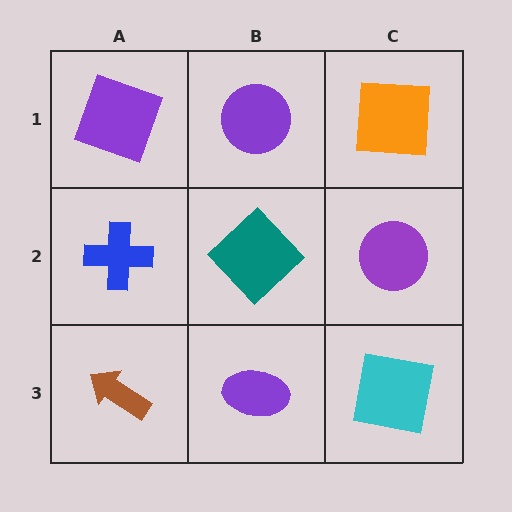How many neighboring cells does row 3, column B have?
3.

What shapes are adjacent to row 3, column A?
A blue cross (row 2, column A), a purple ellipse (row 3, column B).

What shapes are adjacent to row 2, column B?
A purple circle (row 1, column B), a purple ellipse (row 3, column B), a blue cross (row 2, column A), a purple circle (row 2, column C).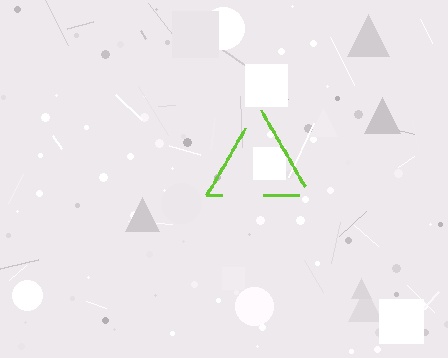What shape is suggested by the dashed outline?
The dashed outline suggests a triangle.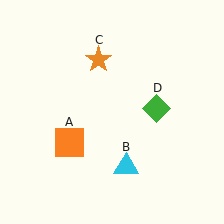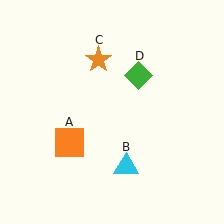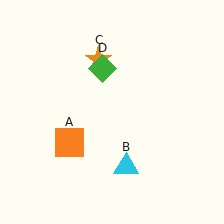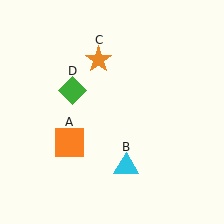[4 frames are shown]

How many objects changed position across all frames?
1 object changed position: green diamond (object D).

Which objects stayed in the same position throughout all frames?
Orange square (object A) and cyan triangle (object B) and orange star (object C) remained stationary.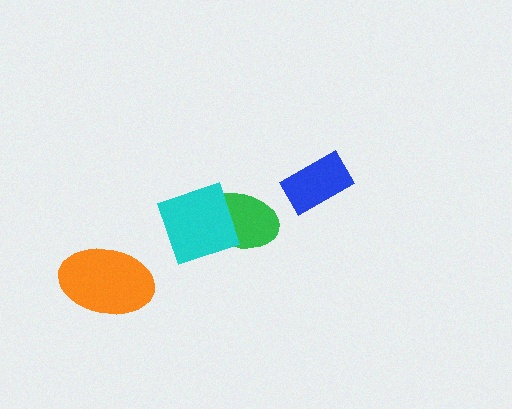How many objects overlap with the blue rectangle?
0 objects overlap with the blue rectangle.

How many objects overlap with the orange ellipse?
0 objects overlap with the orange ellipse.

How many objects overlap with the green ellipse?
1 object overlaps with the green ellipse.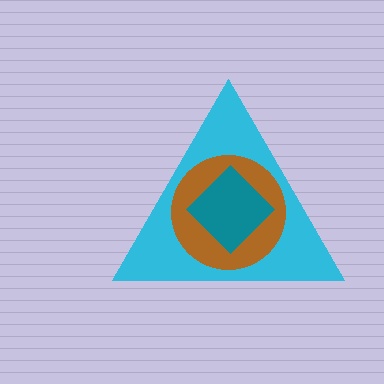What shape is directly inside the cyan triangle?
The brown circle.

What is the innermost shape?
The teal diamond.